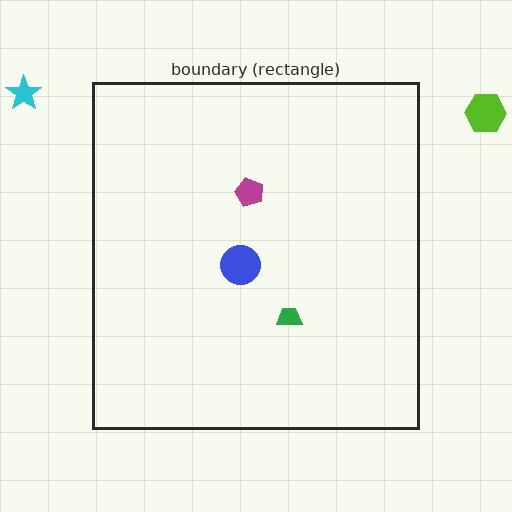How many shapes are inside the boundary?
3 inside, 2 outside.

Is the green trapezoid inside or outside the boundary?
Inside.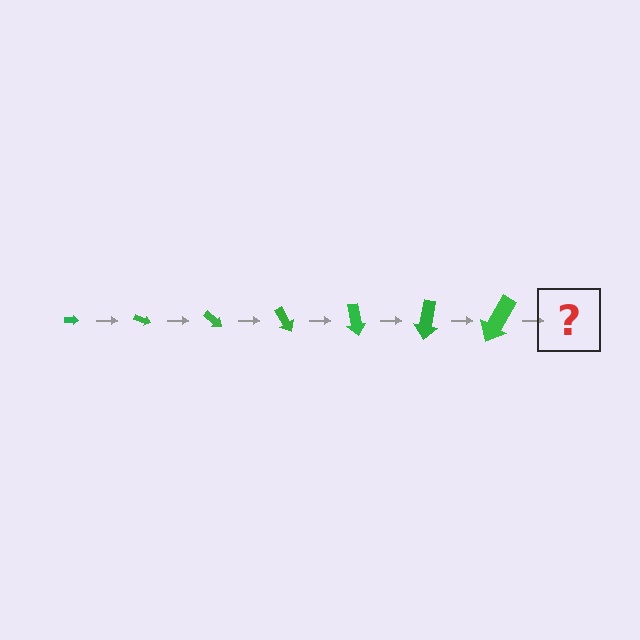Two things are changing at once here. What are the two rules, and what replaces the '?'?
The two rules are that the arrow grows larger each step and it rotates 20 degrees each step. The '?' should be an arrow, larger than the previous one and rotated 140 degrees from the start.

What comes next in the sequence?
The next element should be an arrow, larger than the previous one and rotated 140 degrees from the start.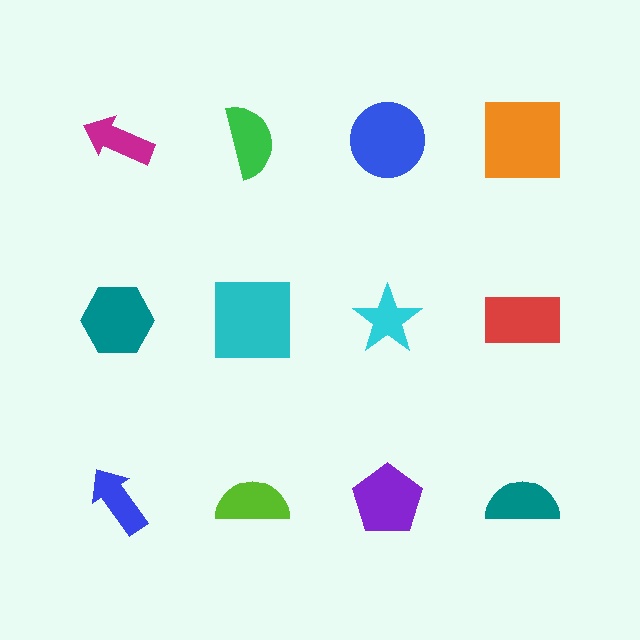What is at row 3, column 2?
A lime semicircle.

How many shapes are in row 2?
4 shapes.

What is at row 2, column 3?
A cyan star.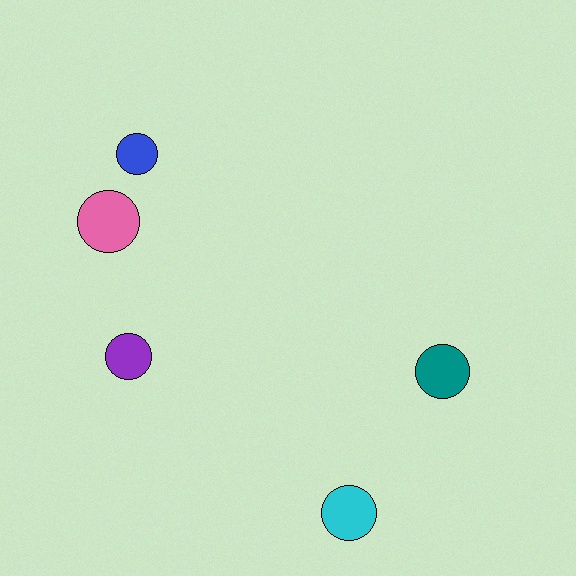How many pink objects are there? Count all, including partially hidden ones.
There is 1 pink object.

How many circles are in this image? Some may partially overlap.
There are 5 circles.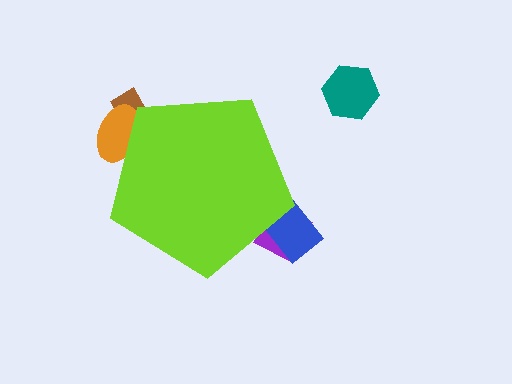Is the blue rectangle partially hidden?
Yes, the blue rectangle is partially hidden behind the lime pentagon.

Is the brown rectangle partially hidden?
Yes, the brown rectangle is partially hidden behind the lime pentagon.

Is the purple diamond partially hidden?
Yes, the purple diamond is partially hidden behind the lime pentagon.